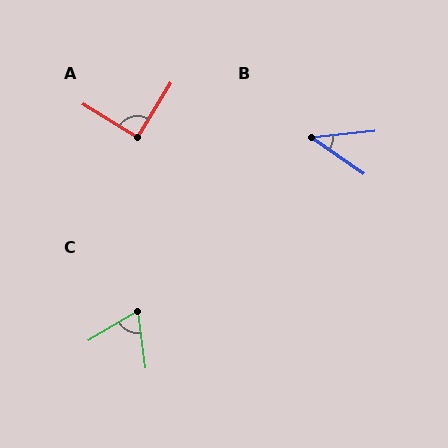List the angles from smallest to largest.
B (40°), C (66°), A (90°).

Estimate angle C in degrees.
Approximately 66 degrees.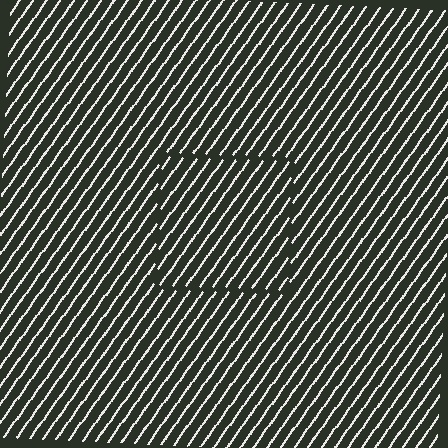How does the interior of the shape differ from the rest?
The interior of the shape contains the same grating, shifted by half a period — the contour is defined by the phase discontinuity where line-ends from the inner and outer gratings abut.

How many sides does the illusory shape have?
4 sides — the line-ends trace a square.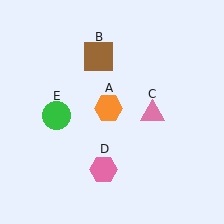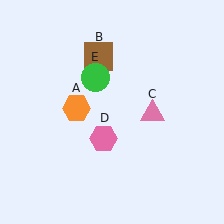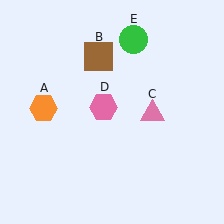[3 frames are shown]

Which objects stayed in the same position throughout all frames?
Brown square (object B) and pink triangle (object C) remained stationary.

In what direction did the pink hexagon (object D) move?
The pink hexagon (object D) moved up.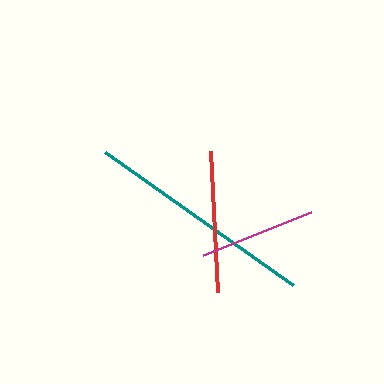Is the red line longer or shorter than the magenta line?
The red line is longer than the magenta line.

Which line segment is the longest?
The teal line is the longest at approximately 230 pixels.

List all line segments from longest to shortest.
From longest to shortest: teal, red, magenta.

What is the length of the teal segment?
The teal segment is approximately 230 pixels long.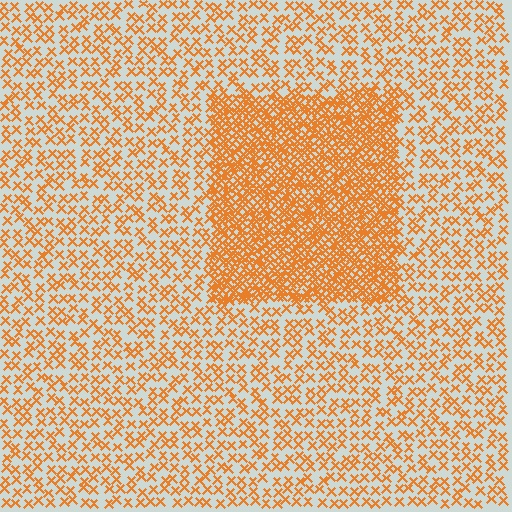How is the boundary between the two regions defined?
The boundary is defined by a change in element density (approximately 2.7x ratio). All elements are the same color, size, and shape.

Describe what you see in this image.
The image contains small orange elements arranged at two different densities. A rectangle-shaped region is visible where the elements are more densely packed than the surrounding area.